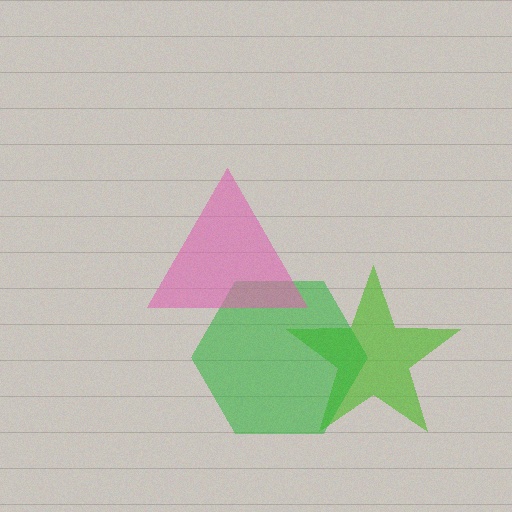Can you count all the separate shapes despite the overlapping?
Yes, there are 3 separate shapes.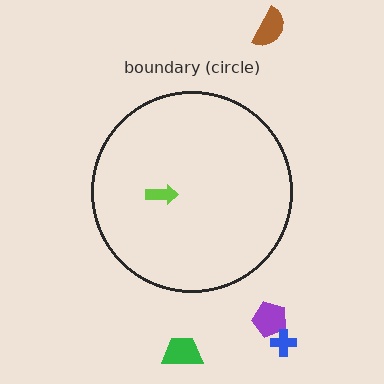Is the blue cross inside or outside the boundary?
Outside.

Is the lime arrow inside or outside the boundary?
Inside.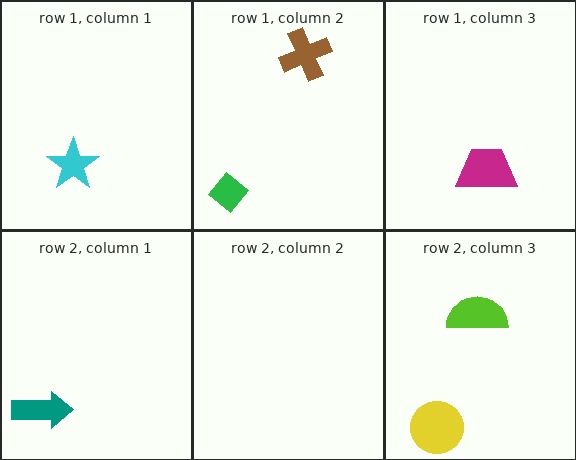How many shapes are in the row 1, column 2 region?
2.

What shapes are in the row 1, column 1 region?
The cyan star.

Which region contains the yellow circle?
The row 2, column 3 region.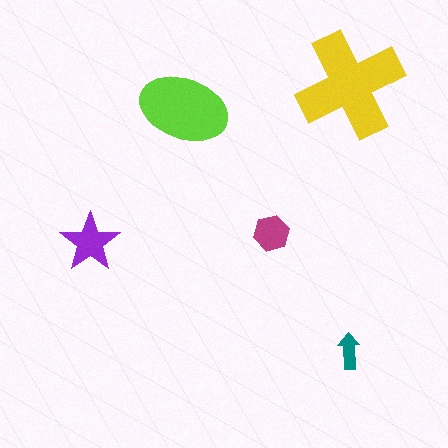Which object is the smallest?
The teal arrow.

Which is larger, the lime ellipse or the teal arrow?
The lime ellipse.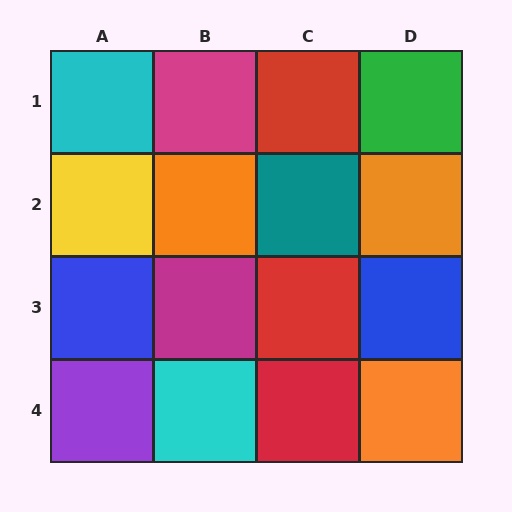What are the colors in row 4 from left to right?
Purple, cyan, red, orange.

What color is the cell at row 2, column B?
Orange.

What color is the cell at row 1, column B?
Magenta.